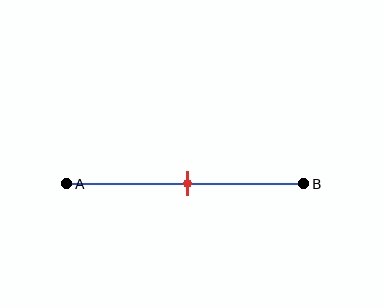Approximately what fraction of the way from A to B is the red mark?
The red mark is approximately 50% of the way from A to B.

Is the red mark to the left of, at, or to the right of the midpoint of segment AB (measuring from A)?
The red mark is approximately at the midpoint of segment AB.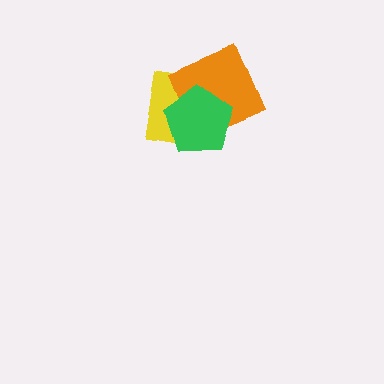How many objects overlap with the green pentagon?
2 objects overlap with the green pentagon.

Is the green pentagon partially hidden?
No, no other shape covers it.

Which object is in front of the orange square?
The green pentagon is in front of the orange square.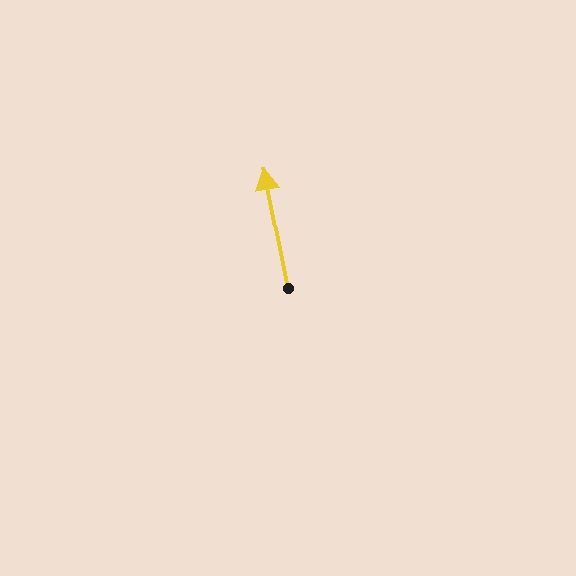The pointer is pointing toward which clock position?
Roughly 12 o'clock.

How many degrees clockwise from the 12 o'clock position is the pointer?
Approximately 349 degrees.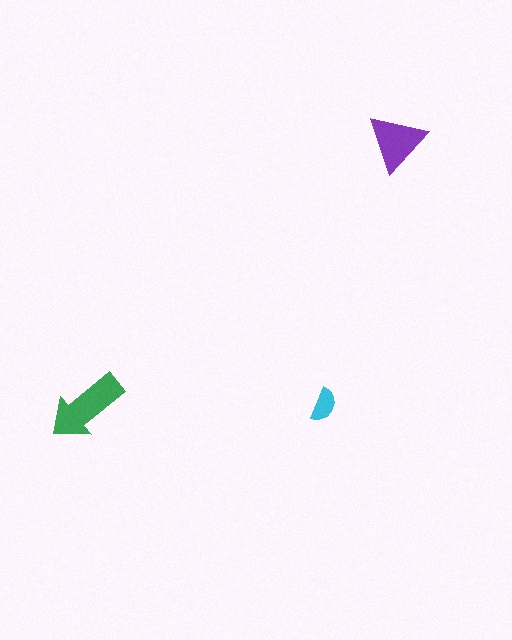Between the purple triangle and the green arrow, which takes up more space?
The green arrow.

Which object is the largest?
The green arrow.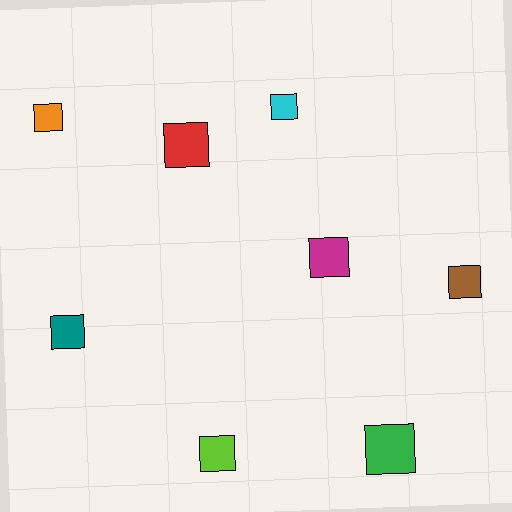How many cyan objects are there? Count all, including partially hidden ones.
There is 1 cyan object.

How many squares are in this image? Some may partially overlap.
There are 8 squares.